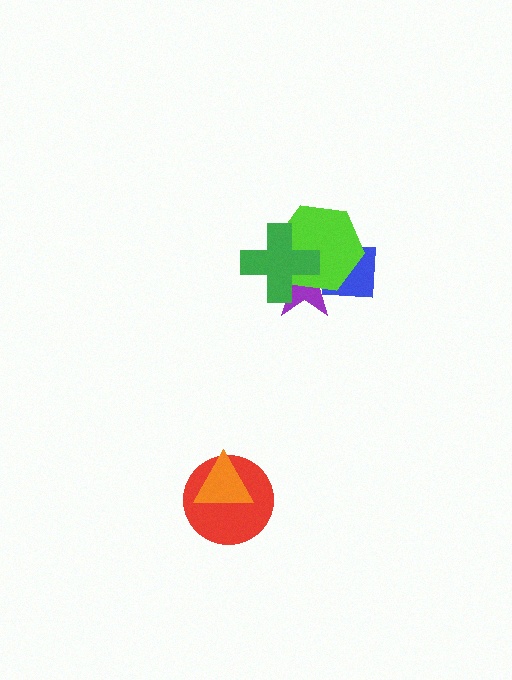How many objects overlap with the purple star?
3 objects overlap with the purple star.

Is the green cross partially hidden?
No, no other shape covers it.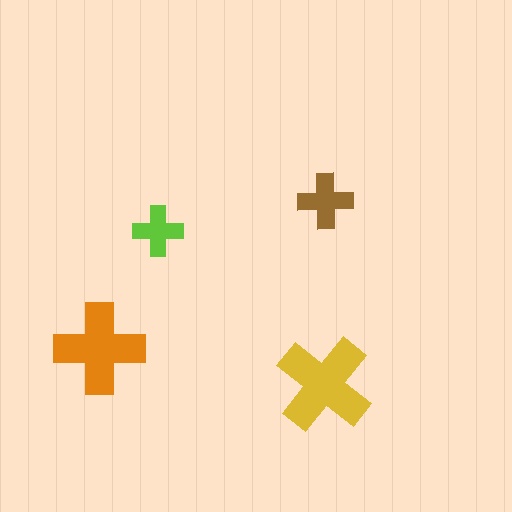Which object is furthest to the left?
The orange cross is leftmost.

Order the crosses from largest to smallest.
the yellow one, the orange one, the brown one, the lime one.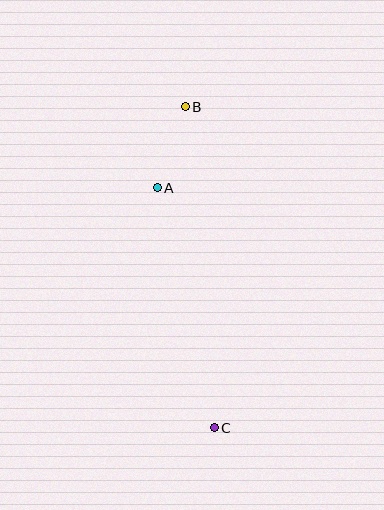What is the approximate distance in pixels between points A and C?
The distance between A and C is approximately 247 pixels.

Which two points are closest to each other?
Points A and B are closest to each other.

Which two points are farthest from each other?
Points B and C are farthest from each other.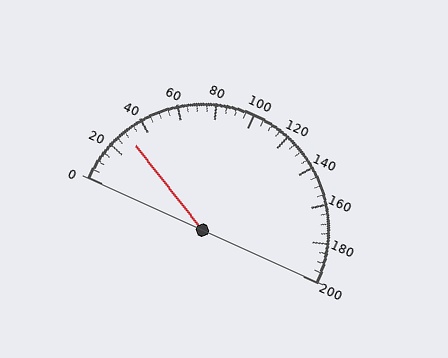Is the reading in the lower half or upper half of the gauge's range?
The reading is in the lower half of the range (0 to 200).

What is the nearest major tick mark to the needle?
The nearest major tick mark is 40.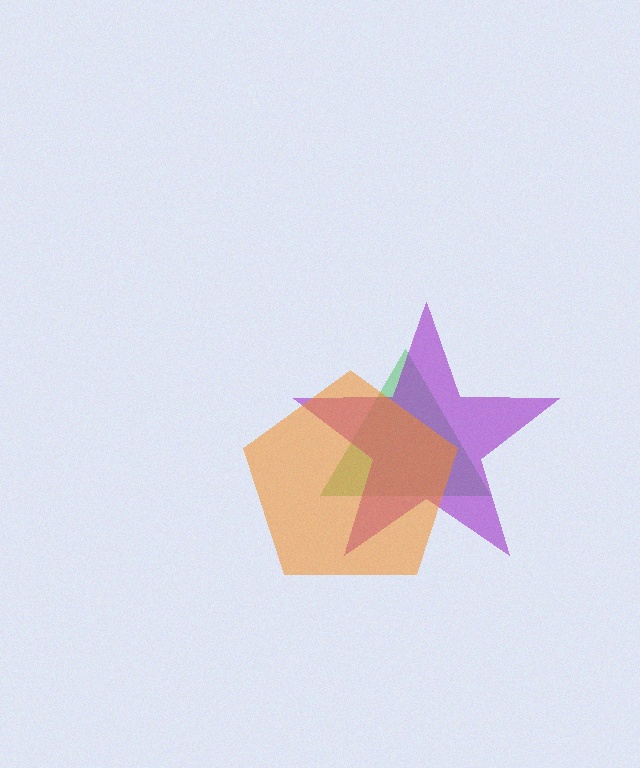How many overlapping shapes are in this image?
There are 3 overlapping shapes in the image.